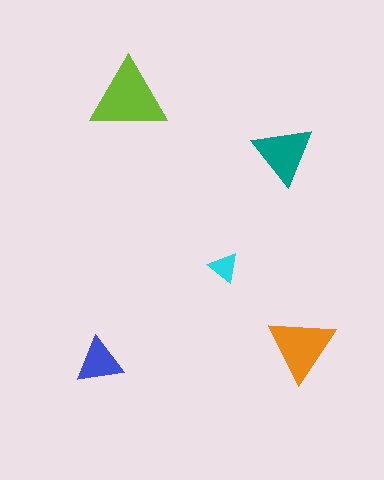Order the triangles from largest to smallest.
the lime one, the orange one, the teal one, the blue one, the cyan one.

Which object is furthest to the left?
The blue triangle is leftmost.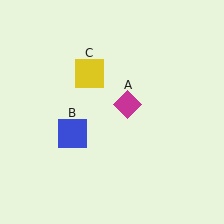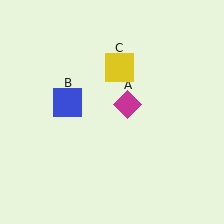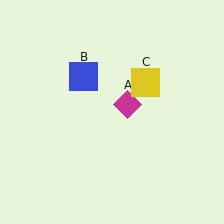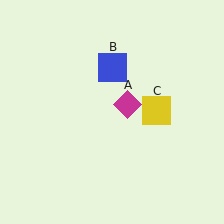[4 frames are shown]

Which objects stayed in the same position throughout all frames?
Magenta diamond (object A) remained stationary.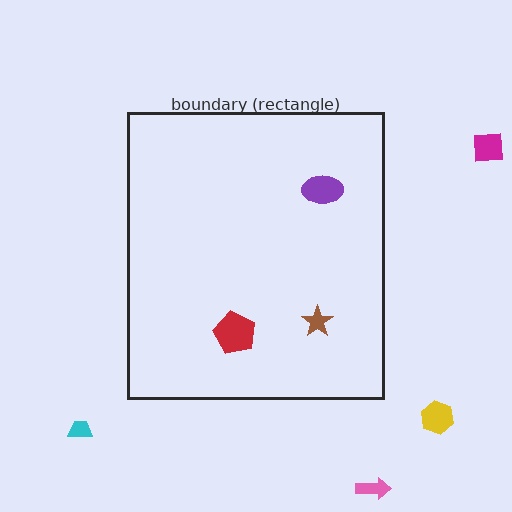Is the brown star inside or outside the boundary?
Inside.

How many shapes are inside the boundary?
3 inside, 4 outside.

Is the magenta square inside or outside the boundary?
Outside.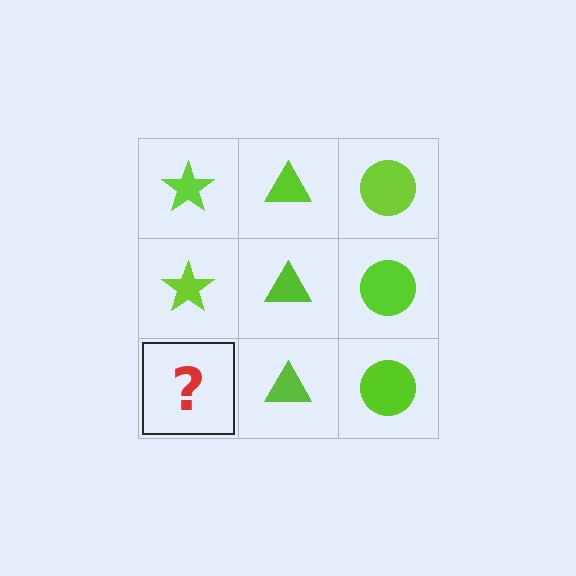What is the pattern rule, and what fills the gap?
The rule is that each column has a consistent shape. The gap should be filled with a lime star.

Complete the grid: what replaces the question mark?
The question mark should be replaced with a lime star.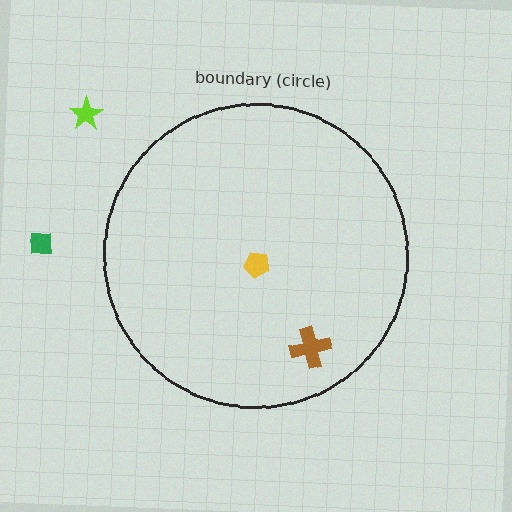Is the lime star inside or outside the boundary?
Outside.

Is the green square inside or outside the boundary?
Outside.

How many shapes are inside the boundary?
2 inside, 2 outside.